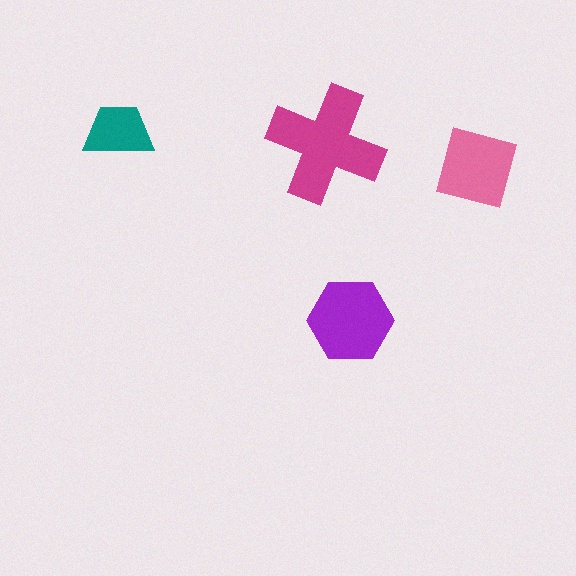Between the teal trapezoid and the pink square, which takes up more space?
The pink square.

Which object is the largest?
The magenta cross.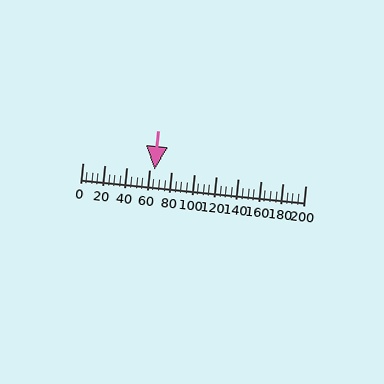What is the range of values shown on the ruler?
The ruler shows values from 0 to 200.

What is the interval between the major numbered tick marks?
The major tick marks are spaced 20 units apart.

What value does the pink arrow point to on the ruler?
The pink arrow points to approximately 65.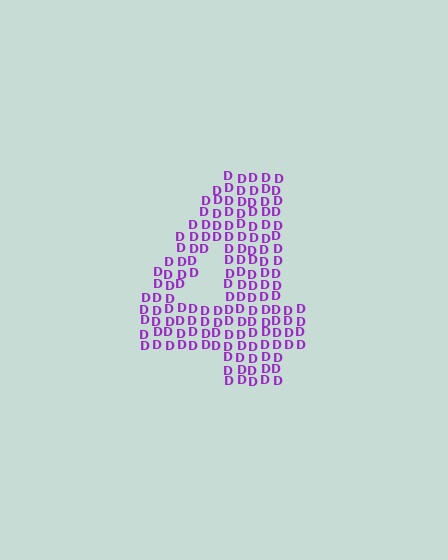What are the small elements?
The small elements are letter D's.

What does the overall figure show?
The overall figure shows the digit 4.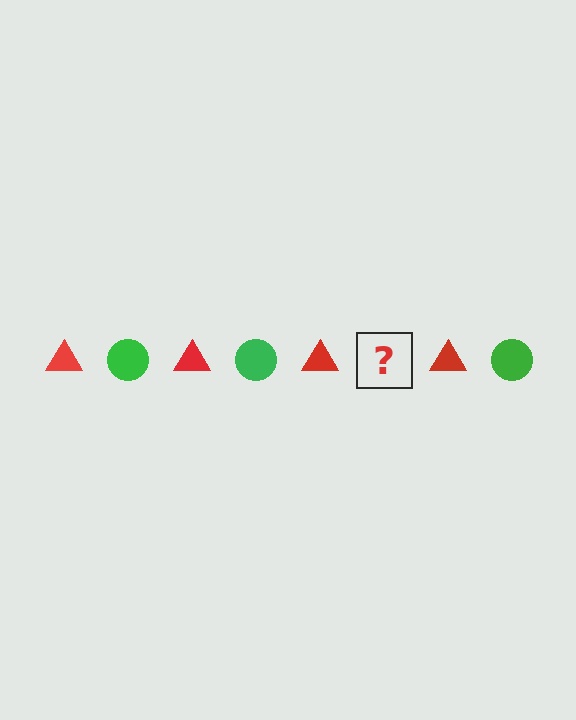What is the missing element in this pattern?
The missing element is a green circle.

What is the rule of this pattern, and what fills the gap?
The rule is that the pattern alternates between red triangle and green circle. The gap should be filled with a green circle.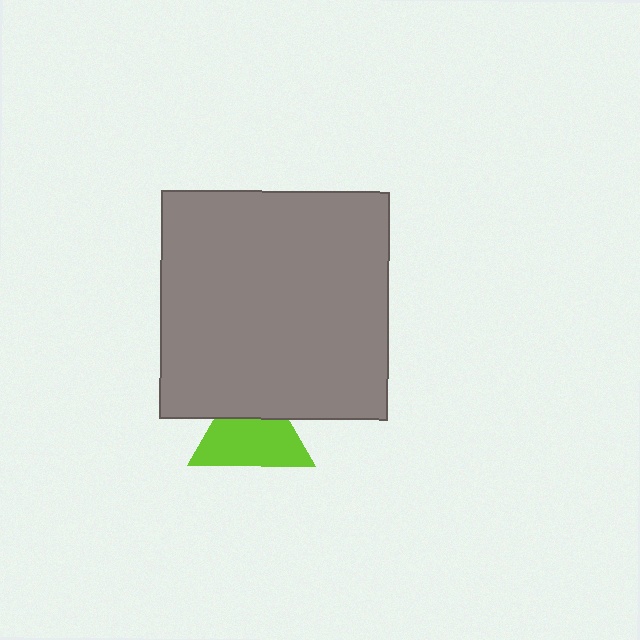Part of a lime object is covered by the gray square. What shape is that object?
It is a triangle.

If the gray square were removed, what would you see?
You would see the complete lime triangle.